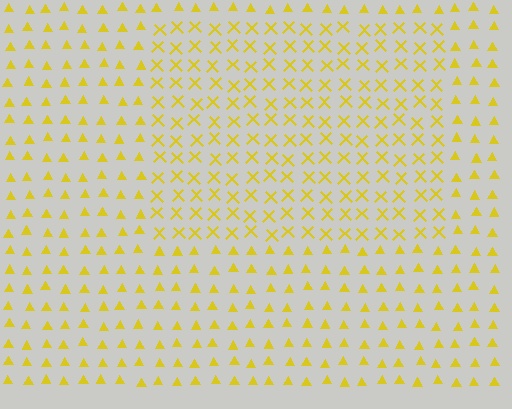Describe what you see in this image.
The image is filled with small yellow elements arranged in a uniform grid. A rectangle-shaped region contains X marks, while the surrounding area contains triangles. The boundary is defined purely by the change in element shape.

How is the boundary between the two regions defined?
The boundary is defined by a change in element shape: X marks inside vs. triangles outside. All elements share the same color and spacing.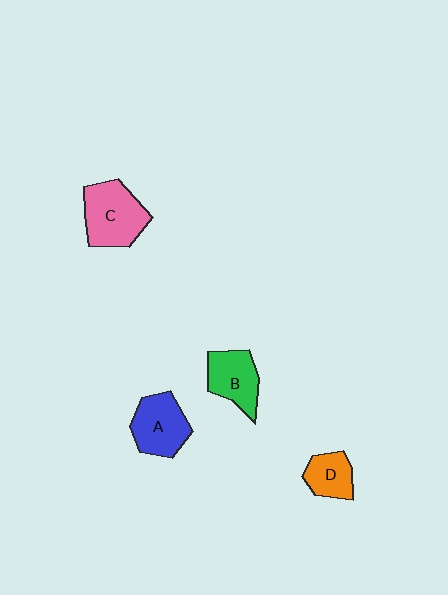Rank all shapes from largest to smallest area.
From largest to smallest: C (pink), A (blue), B (green), D (orange).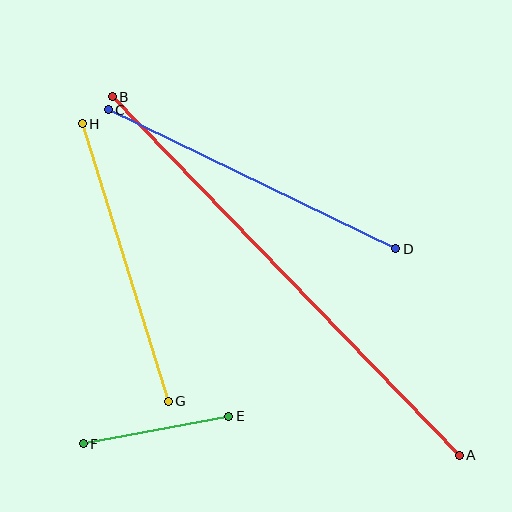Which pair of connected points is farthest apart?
Points A and B are farthest apart.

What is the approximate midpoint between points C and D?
The midpoint is at approximately (252, 179) pixels.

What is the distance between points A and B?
The distance is approximately 499 pixels.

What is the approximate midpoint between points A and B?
The midpoint is at approximately (286, 276) pixels.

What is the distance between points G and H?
The distance is approximately 290 pixels.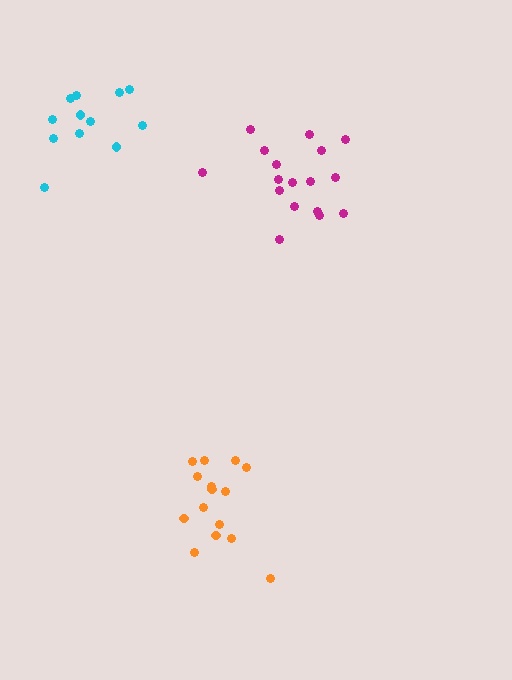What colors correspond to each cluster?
The clusters are colored: cyan, orange, magenta.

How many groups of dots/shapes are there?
There are 3 groups.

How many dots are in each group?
Group 1: 12 dots, Group 2: 15 dots, Group 3: 17 dots (44 total).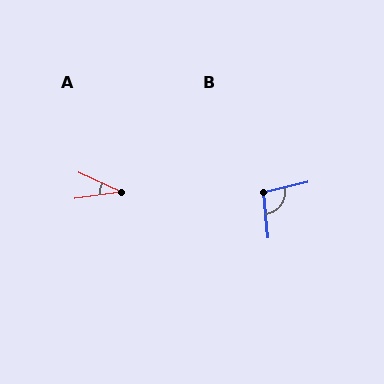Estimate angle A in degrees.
Approximately 33 degrees.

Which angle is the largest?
B, at approximately 98 degrees.